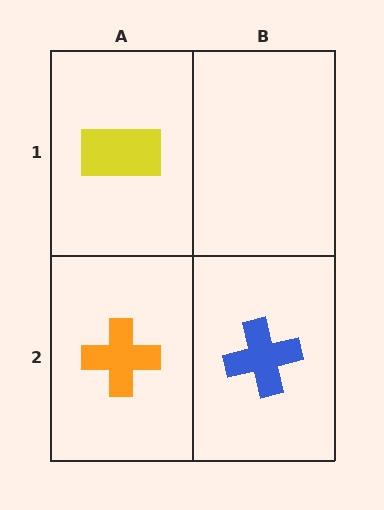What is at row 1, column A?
A yellow rectangle.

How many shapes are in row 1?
1 shape.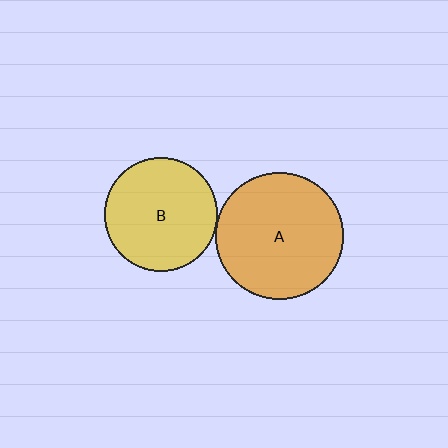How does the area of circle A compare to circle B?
Approximately 1.3 times.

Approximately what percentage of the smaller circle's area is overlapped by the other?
Approximately 5%.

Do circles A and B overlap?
Yes.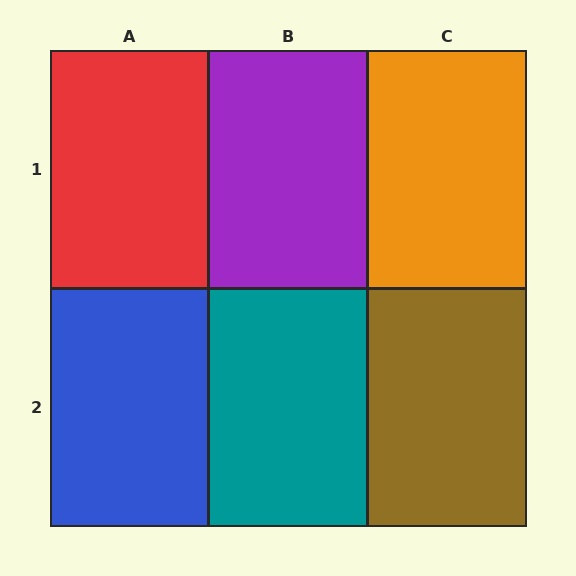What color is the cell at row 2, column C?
Brown.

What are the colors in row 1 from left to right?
Red, purple, orange.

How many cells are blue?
1 cell is blue.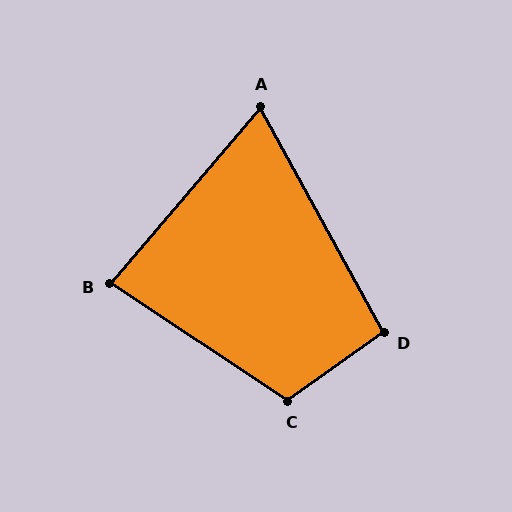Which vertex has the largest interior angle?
C, at approximately 111 degrees.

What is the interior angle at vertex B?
Approximately 83 degrees (acute).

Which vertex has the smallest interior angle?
A, at approximately 69 degrees.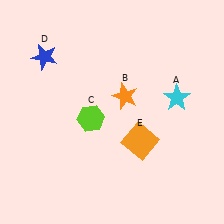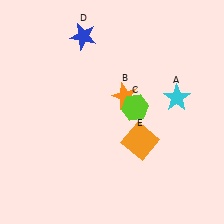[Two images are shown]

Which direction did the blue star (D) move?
The blue star (D) moved right.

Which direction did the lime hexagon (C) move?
The lime hexagon (C) moved right.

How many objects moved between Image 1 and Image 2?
2 objects moved between the two images.